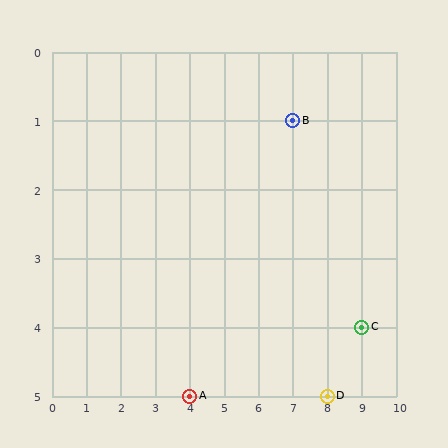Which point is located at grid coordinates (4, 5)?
Point A is at (4, 5).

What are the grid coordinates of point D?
Point D is at grid coordinates (8, 5).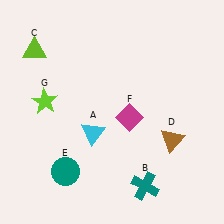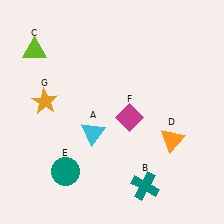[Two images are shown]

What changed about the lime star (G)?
In Image 1, G is lime. In Image 2, it changed to orange.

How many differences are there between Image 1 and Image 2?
There are 2 differences between the two images.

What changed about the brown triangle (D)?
In Image 1, D is brown. In Image 2, it changed to orange.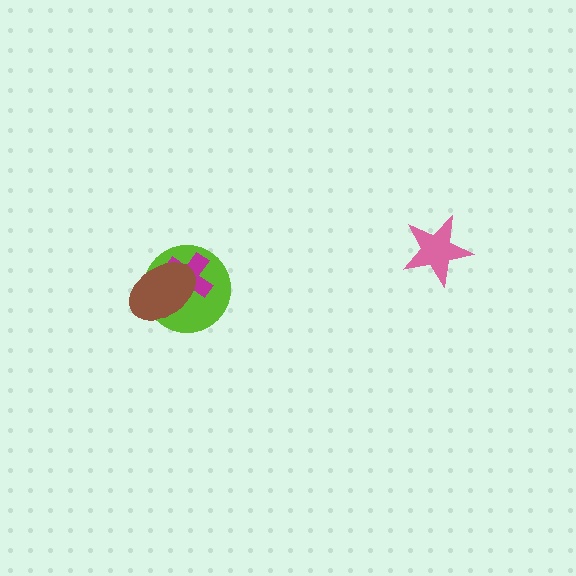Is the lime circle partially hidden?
Yes, it is partially covered by another shape.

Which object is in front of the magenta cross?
The brown ellipse is in front of the magenta cross.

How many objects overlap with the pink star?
0 objects overlap with the pink star.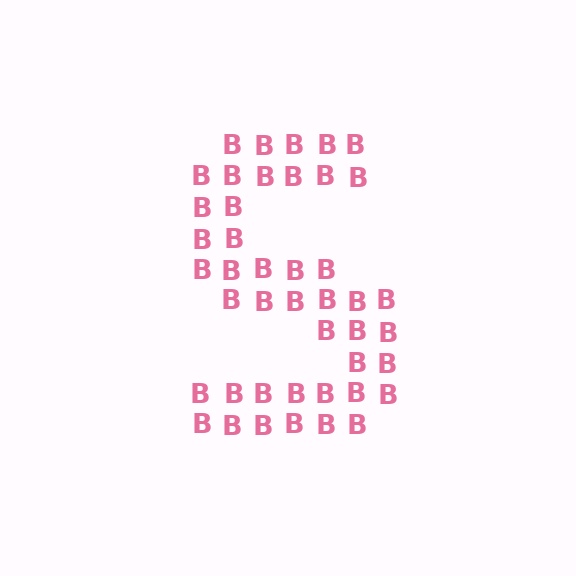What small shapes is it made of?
It is made of small letter B's.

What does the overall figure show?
The overall figure shows the letter S.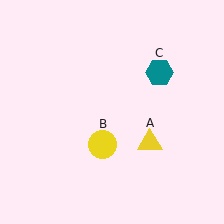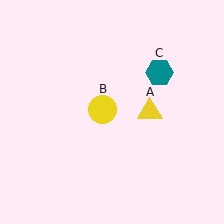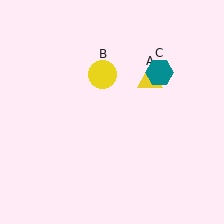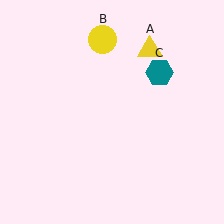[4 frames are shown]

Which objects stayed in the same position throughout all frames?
Teal hexagon (object C) remained stationary.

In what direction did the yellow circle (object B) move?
The yellow circle (object B) moved up.